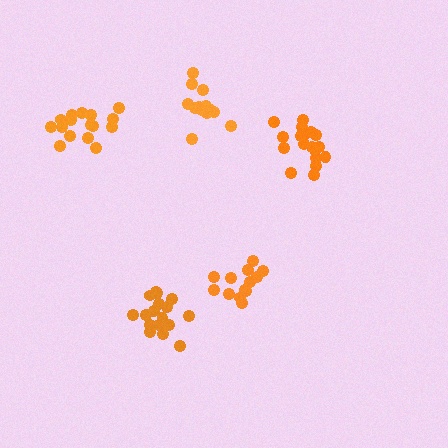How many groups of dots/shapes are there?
There are 5 groups.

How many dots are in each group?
Group 1: 13 dots, Group 2: 13 dots, Group 3: 16 dots, Group 4: 17 dots, Group 5: 18 dots (77 total).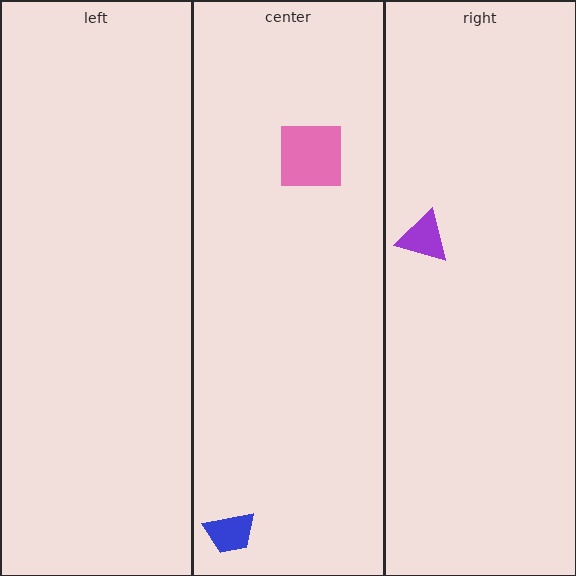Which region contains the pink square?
The center region.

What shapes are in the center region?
The blue trapezoid, the pink square.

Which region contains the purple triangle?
The right region.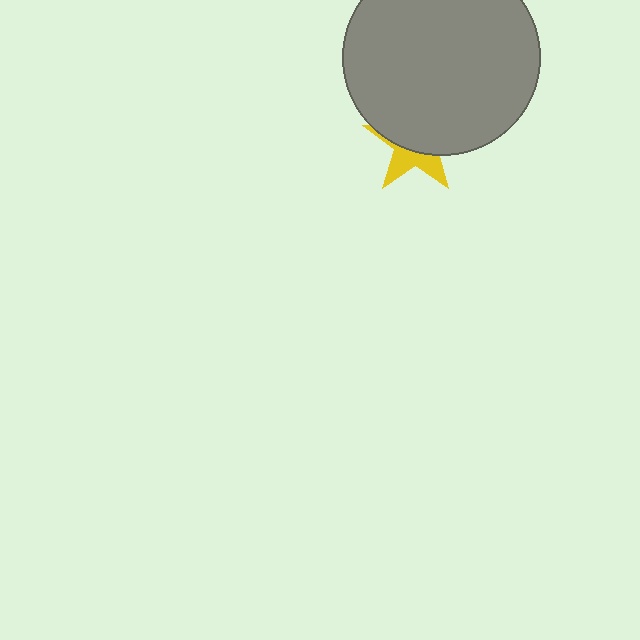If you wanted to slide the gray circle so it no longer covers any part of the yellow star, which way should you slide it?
Slide it up — that is the most direct way to separate the two shapes.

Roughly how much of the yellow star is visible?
A small part of it is visible (roughly 38%).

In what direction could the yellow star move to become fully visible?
The yellow star could move down. That would shift it out from behind the gray circle entirely.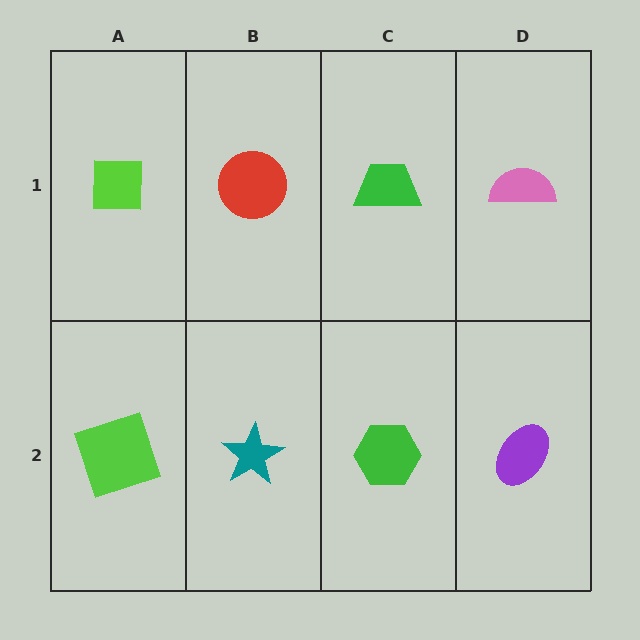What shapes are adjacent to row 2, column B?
A red circle (row 1, column B), a lime square (row 2, column A), a green hexagon (row 2, column C).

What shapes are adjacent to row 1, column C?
A green hexagon (row 2, column C), a red circle (row 1, column B), a pink semicircle (row 1, column D).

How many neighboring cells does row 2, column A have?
2.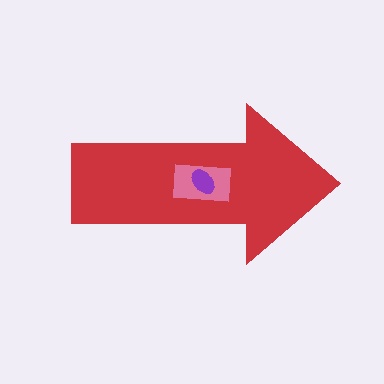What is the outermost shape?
The red arrow.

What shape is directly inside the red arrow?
The pink rectangle.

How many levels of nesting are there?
3.